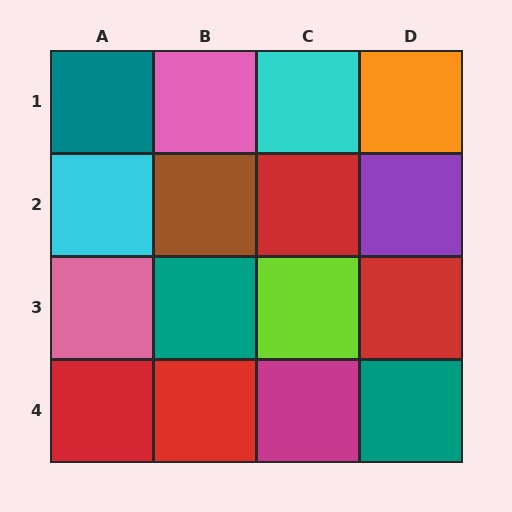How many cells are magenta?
1 cell is magenta.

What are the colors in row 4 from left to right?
Red, red, magenta, teal.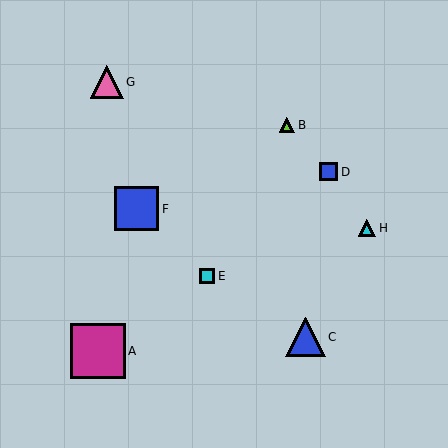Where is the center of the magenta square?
The center of the magenta square is at (98, 351).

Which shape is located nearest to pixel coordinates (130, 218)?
The blue square (labeled F) at (136, 209) is nearest to that location.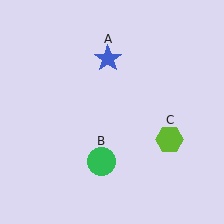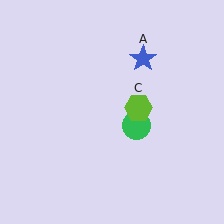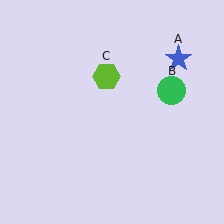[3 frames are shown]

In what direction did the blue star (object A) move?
The blue star (object A) moved right.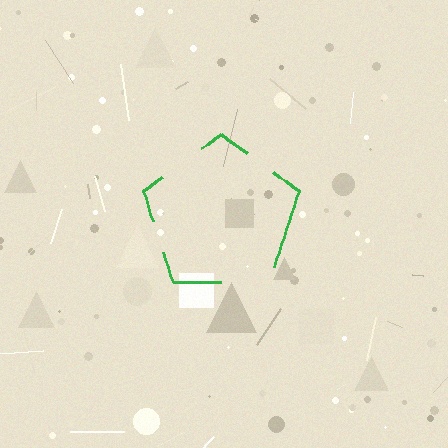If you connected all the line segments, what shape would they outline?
They would outline a pentagon.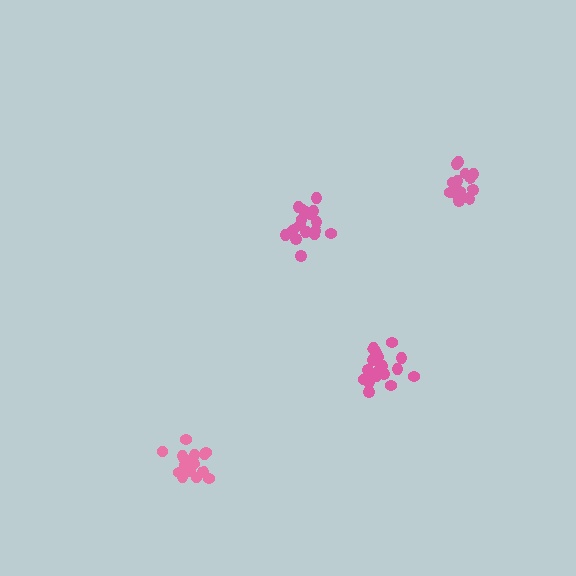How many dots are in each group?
Group 1: 21 dots, Group 2: 17 dots, Group 3: 18 dots, Group 4: 15 dots (71 total).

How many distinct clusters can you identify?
There are 4 distinct clusters.